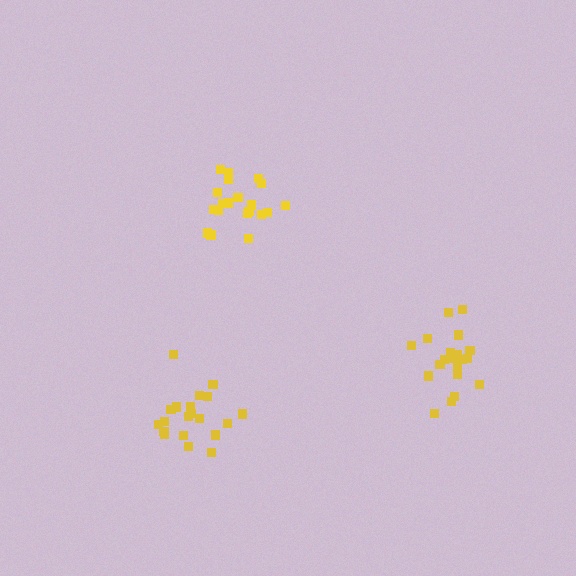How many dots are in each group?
Group 1: 20 dots, Group 2: 20 dots, Group 3: 20 dots (60 total).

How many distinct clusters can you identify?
There are 3 distinct clusters.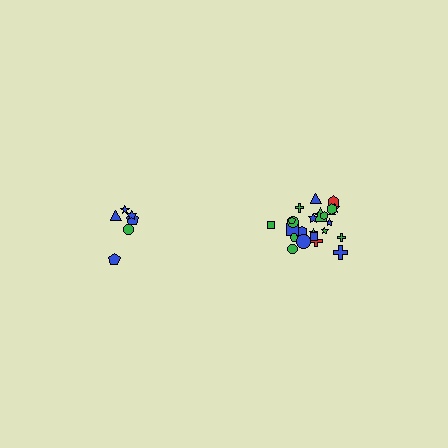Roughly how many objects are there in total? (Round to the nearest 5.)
Roughly 30 objects in total.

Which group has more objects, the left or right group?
The right group.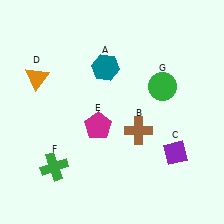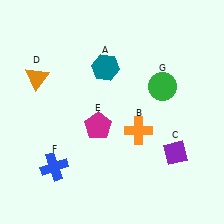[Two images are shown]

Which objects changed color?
B changed from brown to orange. F changed from green to blue.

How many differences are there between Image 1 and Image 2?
There are 2 differences between the two images.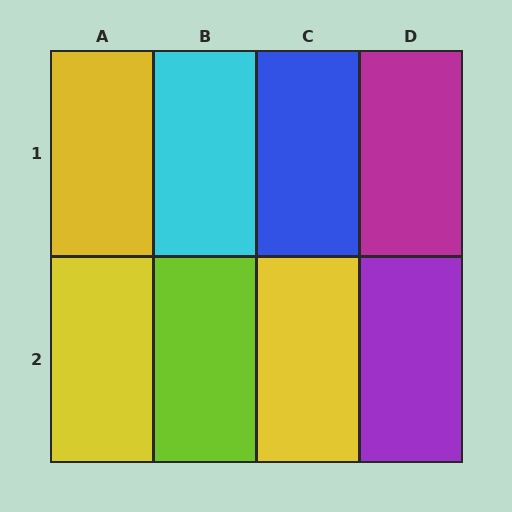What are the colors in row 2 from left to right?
Yellow, lime, yellow, purple.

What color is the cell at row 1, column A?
Yellow.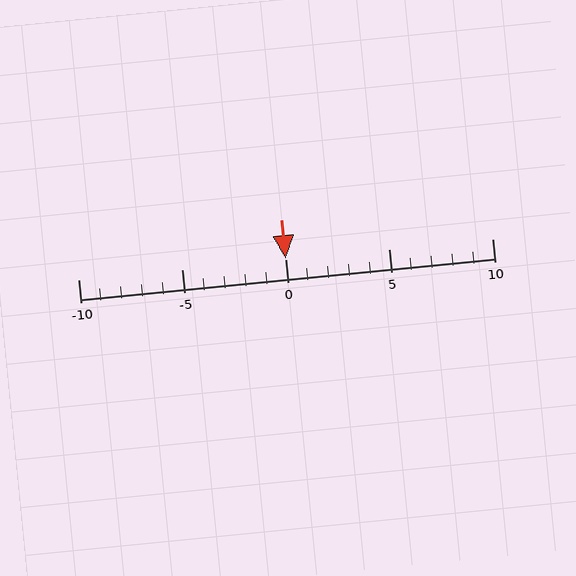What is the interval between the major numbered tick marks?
The major tick marks are spaced 5 units apart.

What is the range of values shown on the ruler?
The ruler shows values from -10 to 10.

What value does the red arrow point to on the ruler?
The red arrow points to approximately 0.